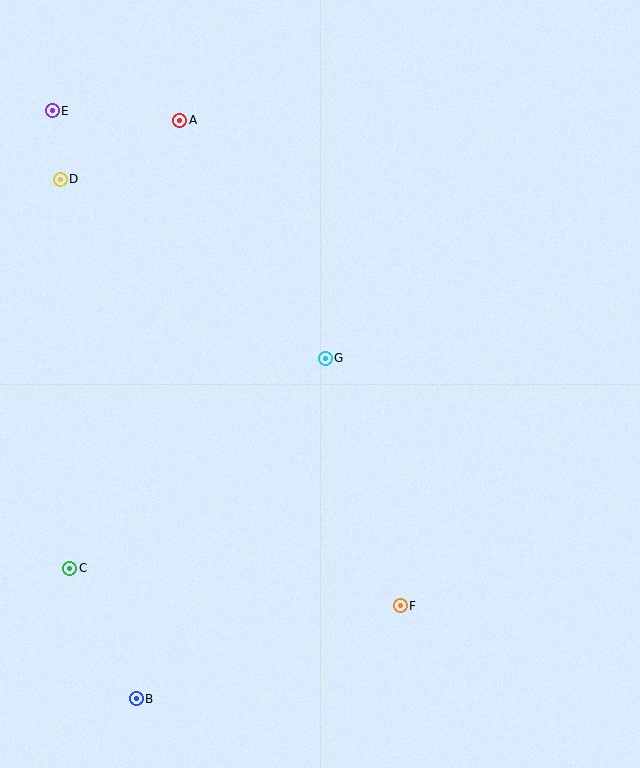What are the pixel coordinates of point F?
Point F is at (400, 606).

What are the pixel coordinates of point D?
Point D is at (60, 179).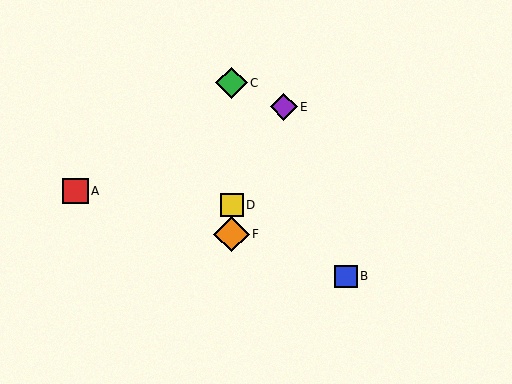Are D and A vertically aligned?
No, D is at x≈232 and A is at x≈75.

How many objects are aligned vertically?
3 objects (C, D, F) are aligned vertically.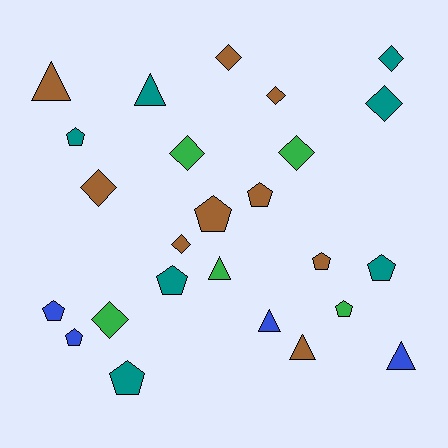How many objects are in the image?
There are 25 objects.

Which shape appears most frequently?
Pentagon, with 10 objects.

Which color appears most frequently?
Brown, with 9 objects.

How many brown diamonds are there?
There are 4 brown diamonds.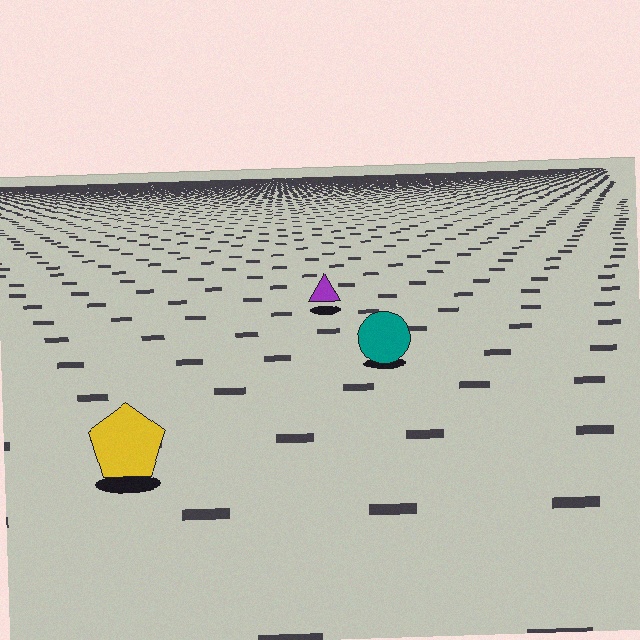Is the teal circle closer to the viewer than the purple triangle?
Yes. The teal circle is closer — you can tell from the texture gradient: the ground texture is coarser near it.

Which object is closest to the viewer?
The yellow pentagon is closest. The texture marks near it are larger and more spread out.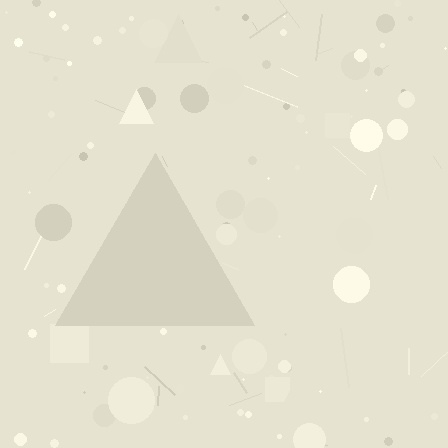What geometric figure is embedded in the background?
A triangle is embedded in the background.